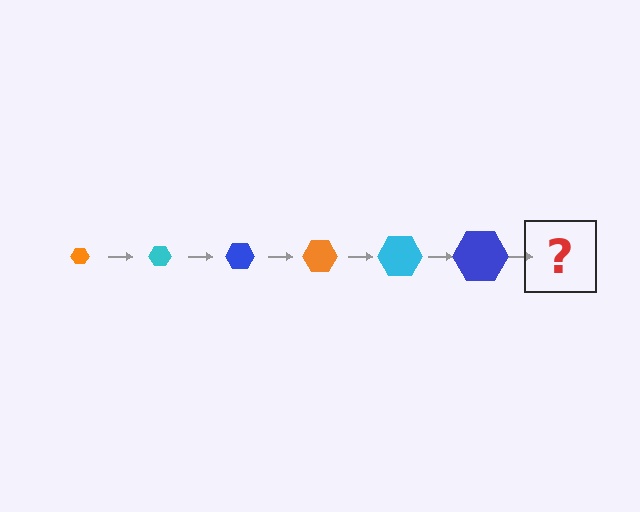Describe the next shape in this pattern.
It should be an orange hexagon, larger than the previous one.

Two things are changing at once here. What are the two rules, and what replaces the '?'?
The two rules are that the hexagon grows larger each step and the color cycles through orange, cyan, and blue. The '?' should be an orange hexagon, larger than the previous one.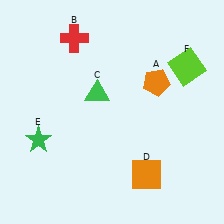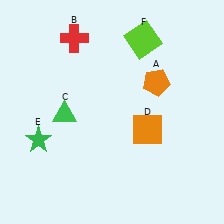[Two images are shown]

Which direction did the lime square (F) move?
The lime square (F) moved left.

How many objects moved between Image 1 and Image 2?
3 objects moved between the two images.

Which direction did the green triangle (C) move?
The green triangle (C) moved left.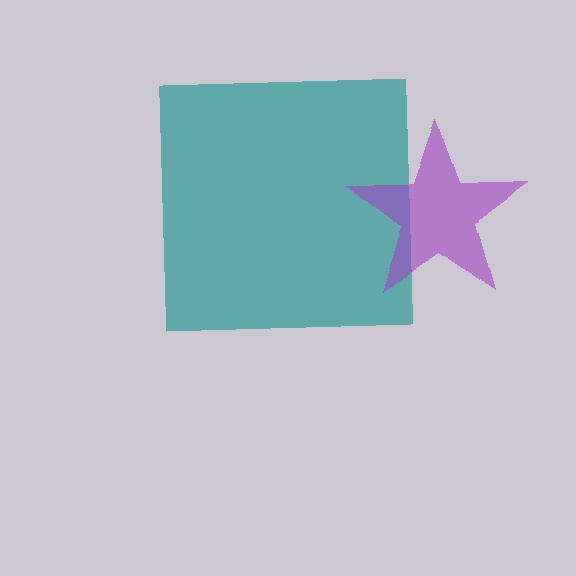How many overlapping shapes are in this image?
There are 2 overlapping shapes in the image.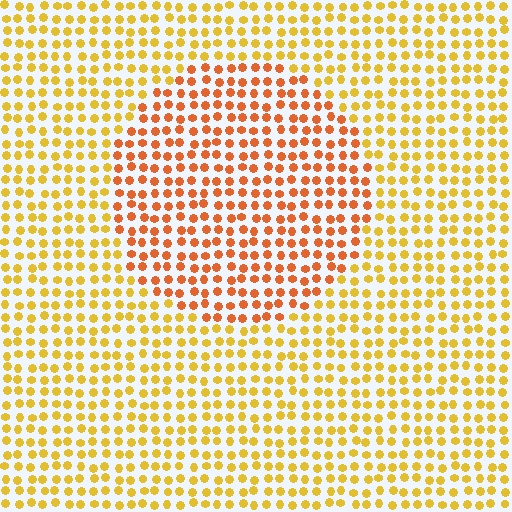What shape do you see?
I see a circle.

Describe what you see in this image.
The image is filled with small yellow elements in a uniform arrangement. A circle-shaped region is visible where the elements are tinted to a slightly different hue, forming a subtle color boundary.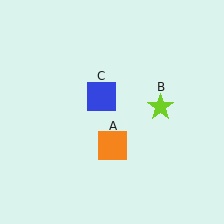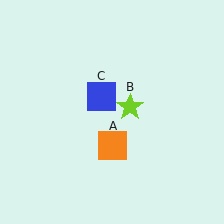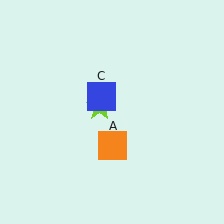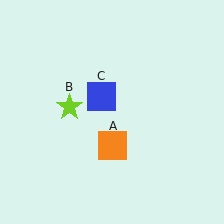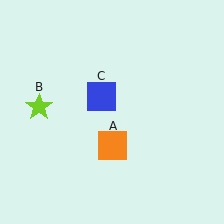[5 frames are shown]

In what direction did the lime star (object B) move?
The lime star (object B) moved left.